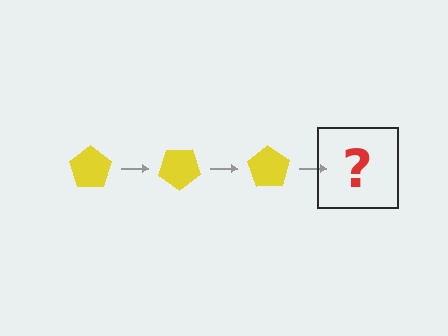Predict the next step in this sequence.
The next step is a yellow pentagon rotated 105 degrees.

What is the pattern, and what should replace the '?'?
The pattern is that the pentagon rotates 35 degrees each step. The '?' should be a yellow pentagon rotated 105 degrees.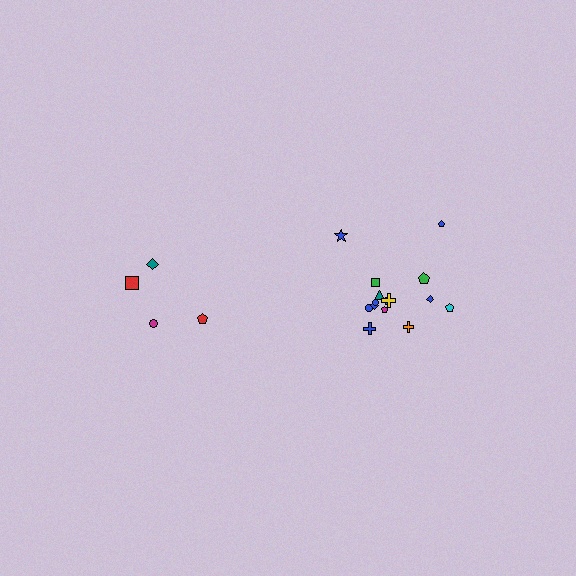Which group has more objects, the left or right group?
The right group.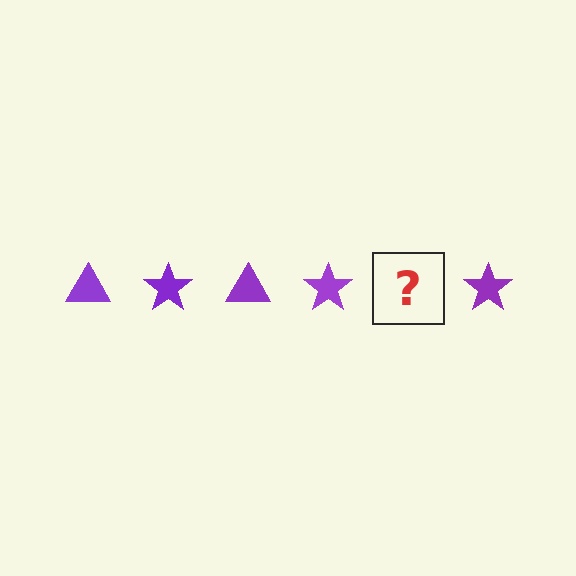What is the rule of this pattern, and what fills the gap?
The rule is that the pattern cycles through triangle, star shapes in purple. The gap should be filled with a purple triangle.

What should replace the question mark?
The question mark should be replaced with a purple triangle.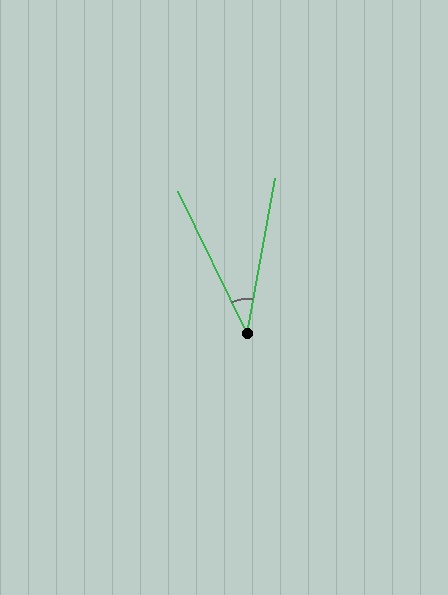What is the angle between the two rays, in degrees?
Approximately 36 degrees.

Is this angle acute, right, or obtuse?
It is acute.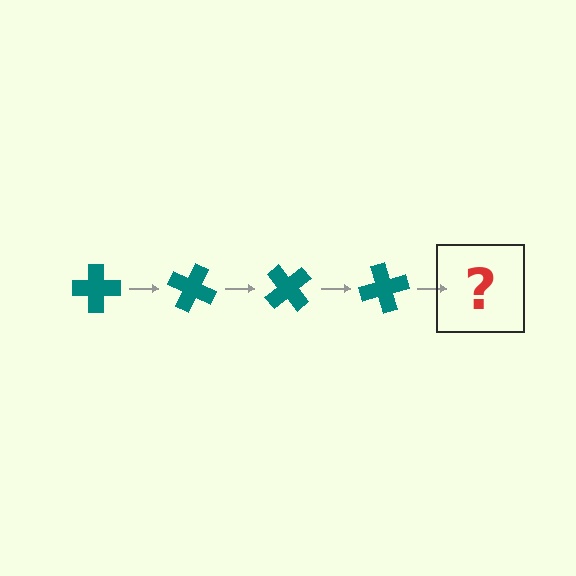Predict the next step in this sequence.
The next step is a teal cross rotated 100 degrees.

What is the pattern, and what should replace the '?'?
The pattern is that the cross rotates 25 degrees each step. The '?' should be a teal cross rotated 100 degrees.